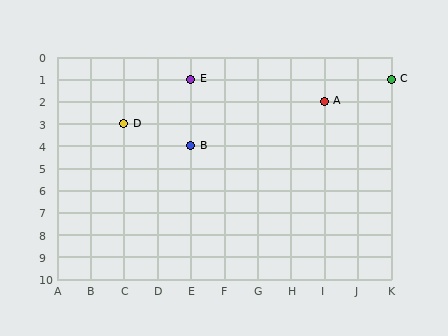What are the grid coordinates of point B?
Point B is at grid coordinates (E, 4).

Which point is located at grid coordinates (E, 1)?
Point E is at (E, 1).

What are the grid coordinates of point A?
Point A is at grid coordinates (I, 2).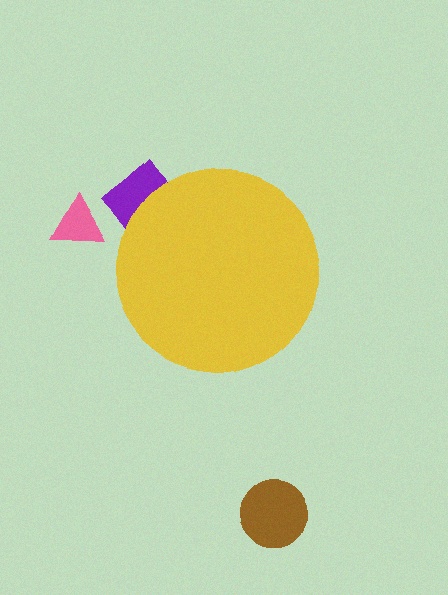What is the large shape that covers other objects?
A yellow circle.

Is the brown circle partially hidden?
No, the brown circle is fully visible.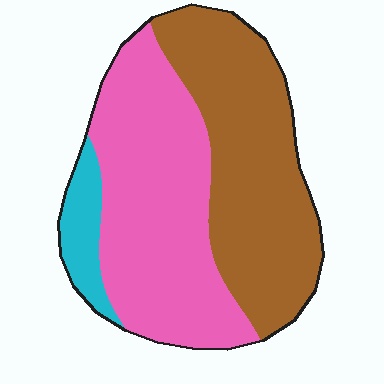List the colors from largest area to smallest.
From largest to smallest: pink, brown, cyan.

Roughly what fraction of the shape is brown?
Brown covers roughly 45% of the shape.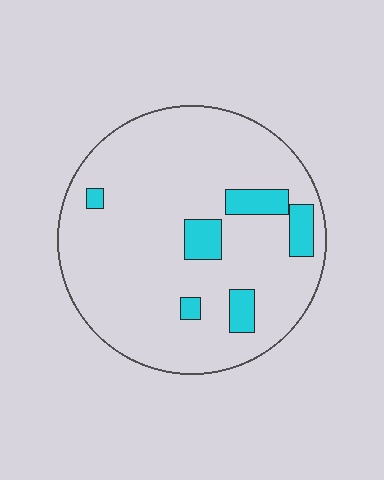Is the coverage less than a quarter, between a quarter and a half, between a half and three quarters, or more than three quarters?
Less than a quarter.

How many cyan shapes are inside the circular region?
6.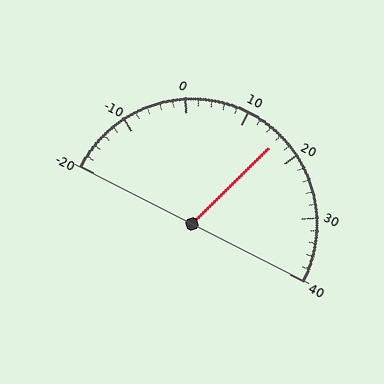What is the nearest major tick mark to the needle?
The nearest major tick mark is 20.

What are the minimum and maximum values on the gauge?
The gauge ranges from -20 to 40.